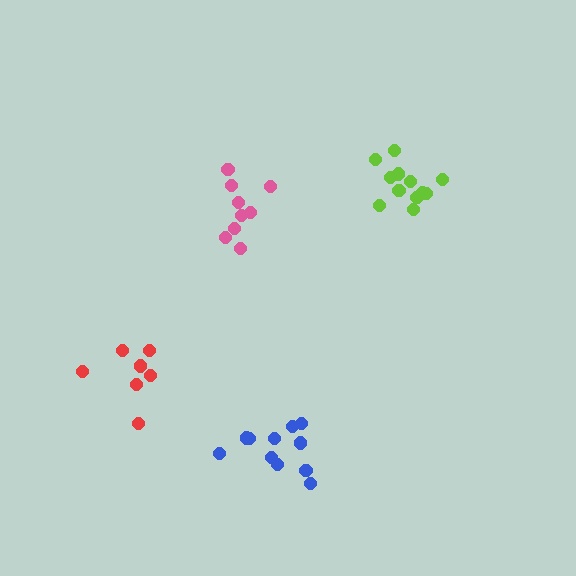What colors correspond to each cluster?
The clusters are colored: lime, pink, blue, red.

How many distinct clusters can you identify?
There are 4 distinct clusters.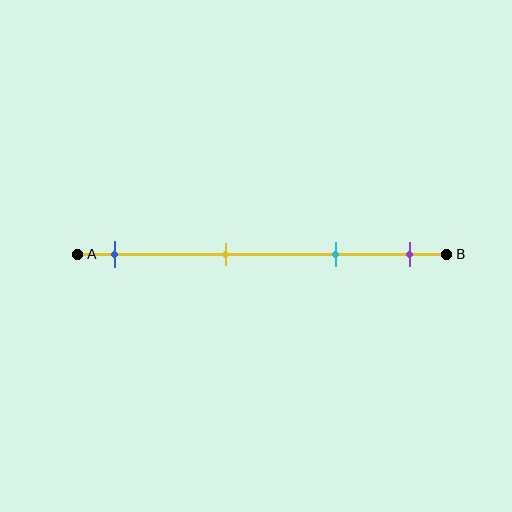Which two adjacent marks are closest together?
The cyan and purple marks are the closest adjacent pair.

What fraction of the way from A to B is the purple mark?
The purple mark is approximately 90% (0.9) of the way from A to B.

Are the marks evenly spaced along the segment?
No, the marks are not evenly spaced.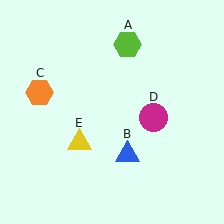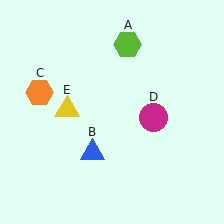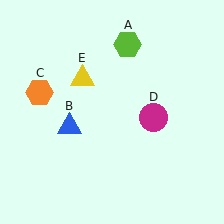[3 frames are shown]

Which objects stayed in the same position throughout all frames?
Lime hexagon (object A) and orange hexagon (object C) and magenta circle (object D) remained stationary.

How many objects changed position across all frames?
2 objects changed position: blue triangle (object B), yellow triangle (object E).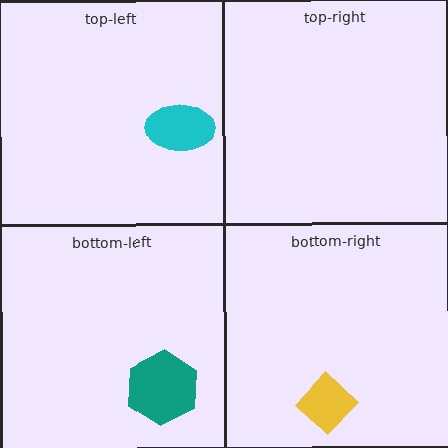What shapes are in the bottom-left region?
The teal hexagon.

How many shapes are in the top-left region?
1.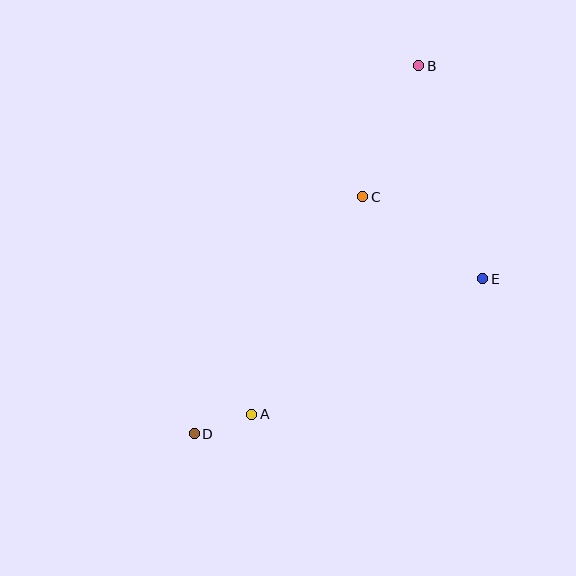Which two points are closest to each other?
Points A and D are closest to each other.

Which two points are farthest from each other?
Points B and D are farthest from each other.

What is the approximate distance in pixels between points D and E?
The distance between D and E is approximately 327 pixels.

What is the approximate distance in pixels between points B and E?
The distance between B and E is approximately 223 pixels.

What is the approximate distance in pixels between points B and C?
The distance between B and C is approximately 143 pixels.